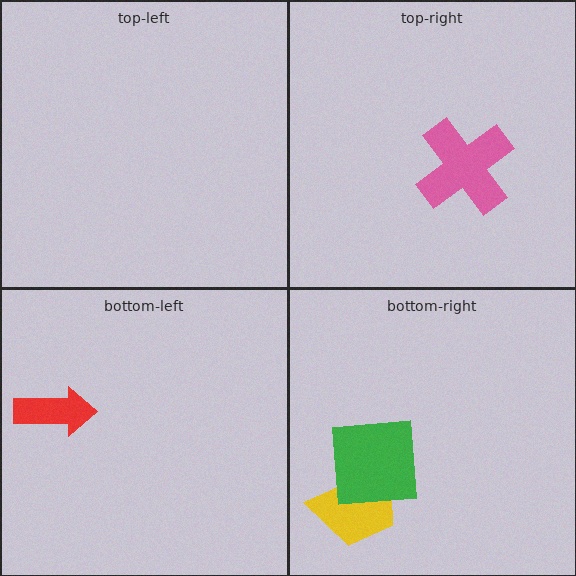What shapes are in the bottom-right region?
The yellow trapezoid, the green square.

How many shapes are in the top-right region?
1.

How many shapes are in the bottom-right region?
2.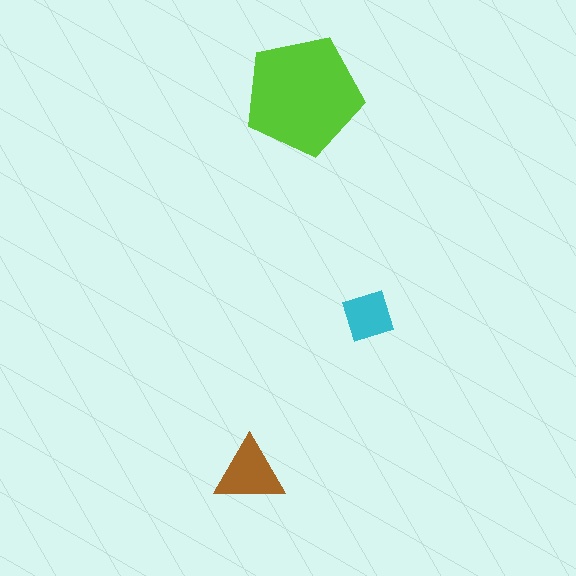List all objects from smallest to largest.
The cyan diamond, the brown triangle, the lime pentagon.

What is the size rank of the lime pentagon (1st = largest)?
1st.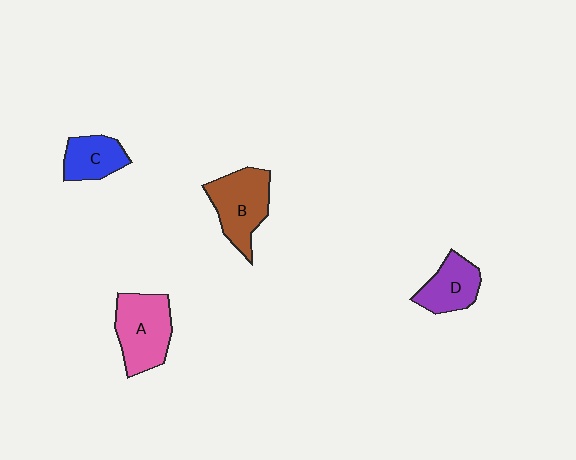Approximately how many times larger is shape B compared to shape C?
Approximately 1.5 times.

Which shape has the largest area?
Shape A (pink).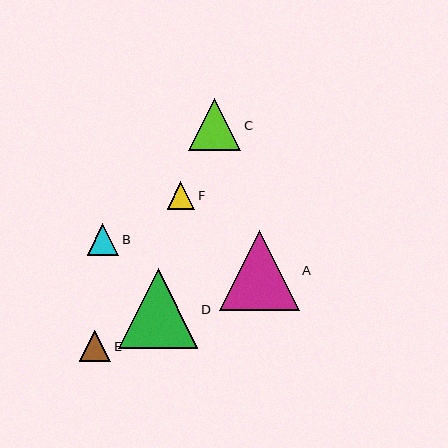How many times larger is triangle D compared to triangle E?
Triangle D is approximately 2.5 times the size of triangle E.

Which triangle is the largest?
Triangle D is the largest with a size of approximately 79 pixels.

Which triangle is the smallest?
Triangle F is the smallest with a size of approximately 27 pixels.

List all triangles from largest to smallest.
From largest to smallest: D, A, C, B, E, F.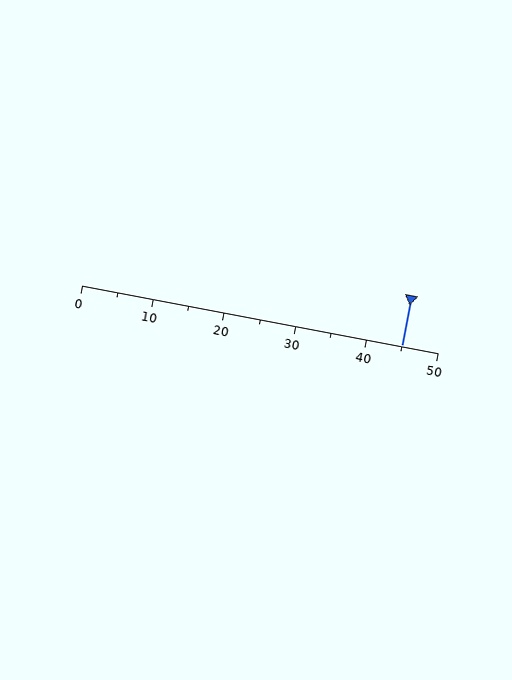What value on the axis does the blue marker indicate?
The marker indicates approximately 45.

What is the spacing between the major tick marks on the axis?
The major ticks are spaced 10 apart.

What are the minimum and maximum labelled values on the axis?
The axis runs from 0 to 50.